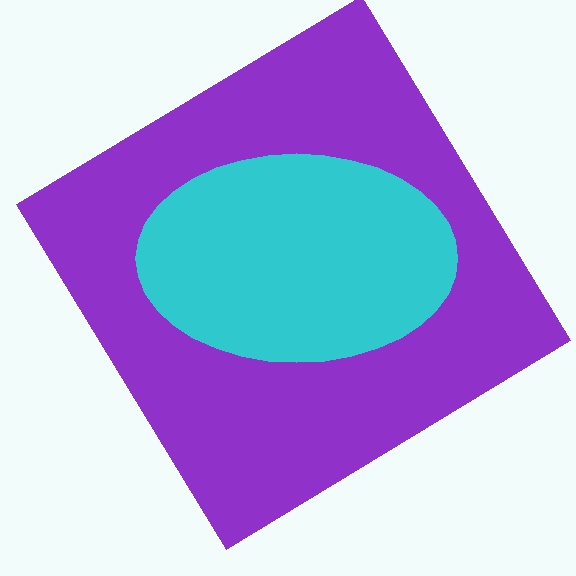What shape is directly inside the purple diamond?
The cyan ellipse.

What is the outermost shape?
The purple diamond.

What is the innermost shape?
The cyan ellipse.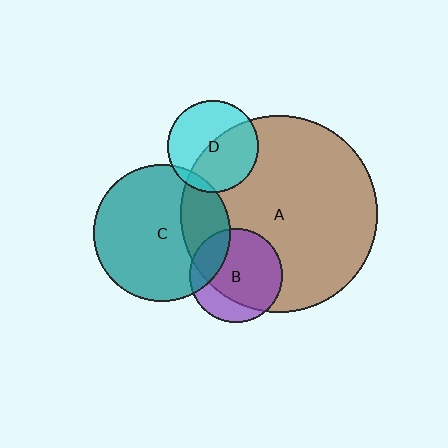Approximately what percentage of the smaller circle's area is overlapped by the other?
Approximately 10%.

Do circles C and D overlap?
Yes.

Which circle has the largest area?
Circle A (brown).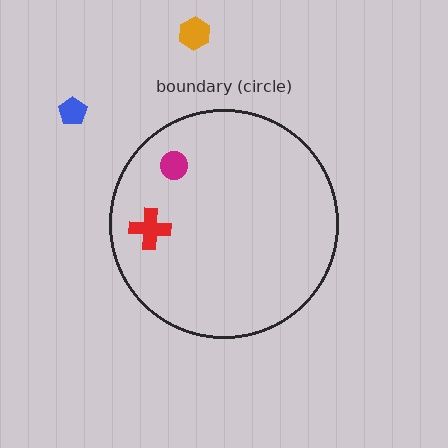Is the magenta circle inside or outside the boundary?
Inside.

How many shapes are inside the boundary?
2 inside, 2 outside.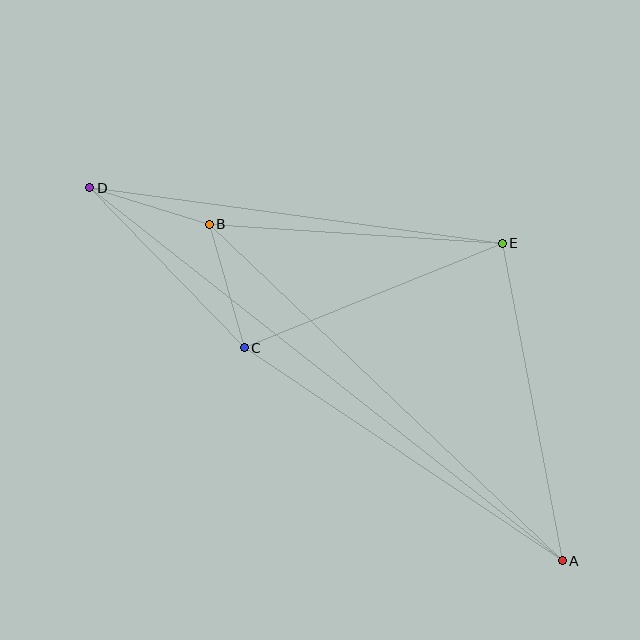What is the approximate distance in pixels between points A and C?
The distance between A and C is approximately 383 pixels.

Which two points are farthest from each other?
Points A and D are farthest from each other.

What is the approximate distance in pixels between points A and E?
The distance between A and E is approximately 323 pixels.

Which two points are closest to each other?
Points B and D are closest to each other.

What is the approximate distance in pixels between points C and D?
The distance between C and D is approximately 222 pixels.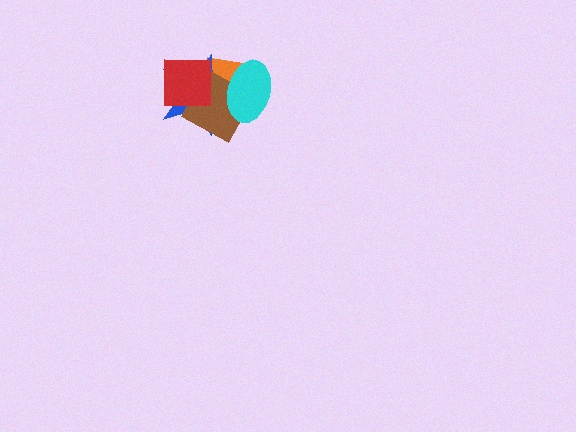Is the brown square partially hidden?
Yes, it is partially covered by another shape.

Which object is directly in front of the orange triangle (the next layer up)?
The blue star is directly in front of the orange triangle.